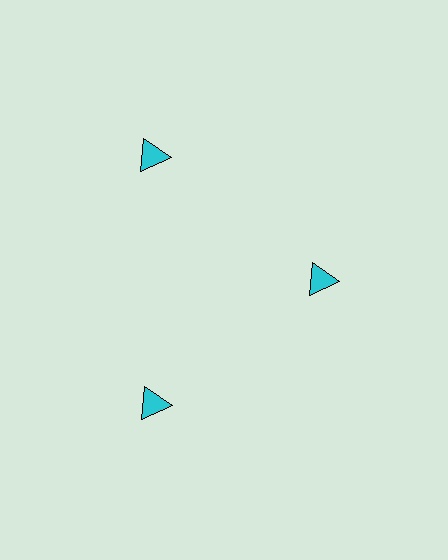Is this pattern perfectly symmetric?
No. The 3 cyan triangles are arranged in a ring, but one element near the 3 o'clock position is pulled inward toward the center, breaking the 3-fold rotational symmetry.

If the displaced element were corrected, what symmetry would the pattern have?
It would have 3-fold rotational symmetry — the pattern would map onto itself every 120 degrees.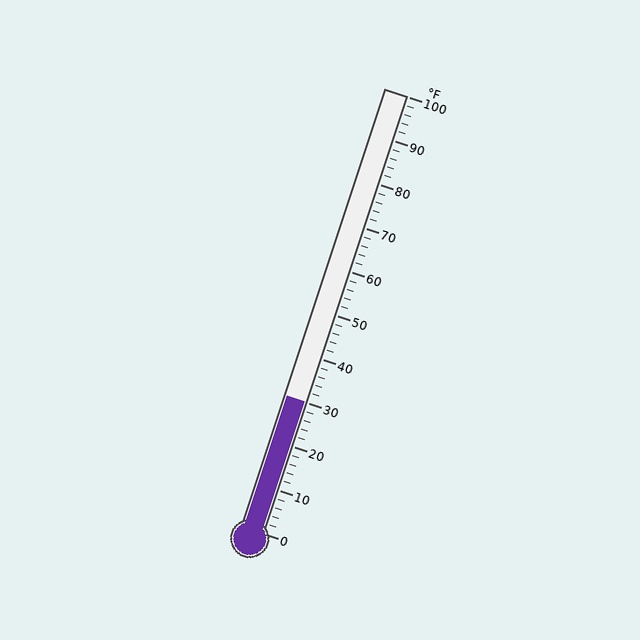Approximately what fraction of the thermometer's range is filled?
The thermometer is filled to approximately 30% of its range.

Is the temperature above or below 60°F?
The temperature is below 60°F.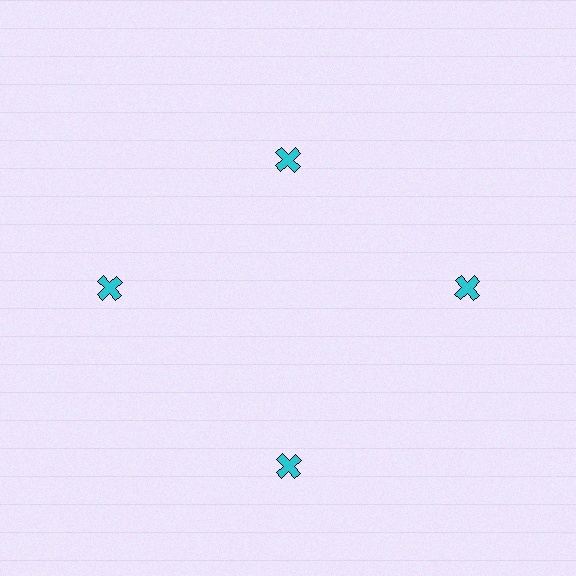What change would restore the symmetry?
The symmetry would be restored by moving it outward, back onto the ring so that all 4 crosses sit at equal angles and equal distance from the center.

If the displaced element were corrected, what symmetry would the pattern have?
It would have 4-fold rotational symmetry — the pattern would map onto itself every 90 degrees.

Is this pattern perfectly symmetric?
No. The 4 cyan crosses are arranged in a ring, but one element near the 12 o'clock position is pulled inward toward the center, breaking the 4-fold rotational symmetry.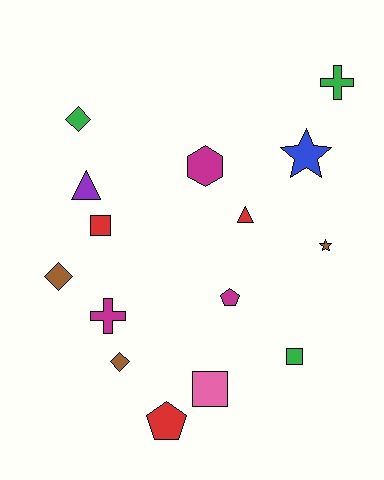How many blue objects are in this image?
There is 1 blue object.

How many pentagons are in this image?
There are 2 pentagons.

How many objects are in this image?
There are 15 objects.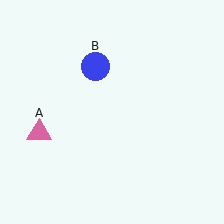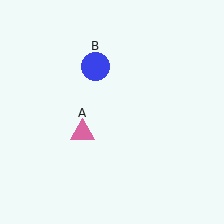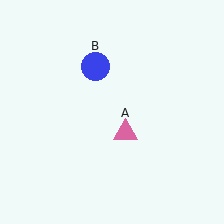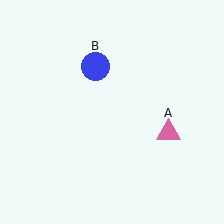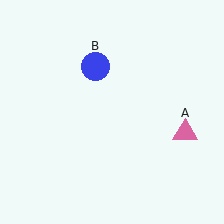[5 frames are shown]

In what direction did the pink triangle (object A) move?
The pink triangle (object A) moved right.